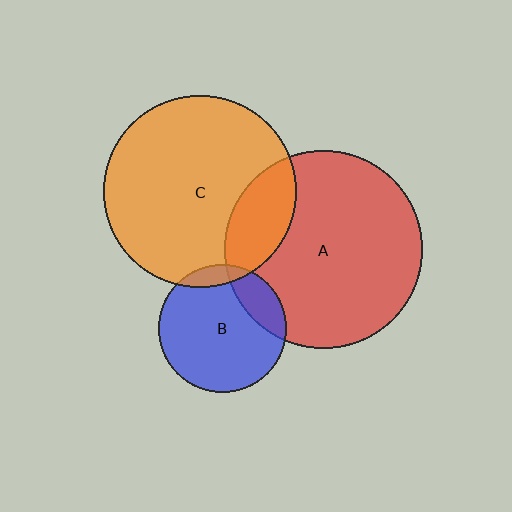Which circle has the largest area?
Circle A (red).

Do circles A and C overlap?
Yes.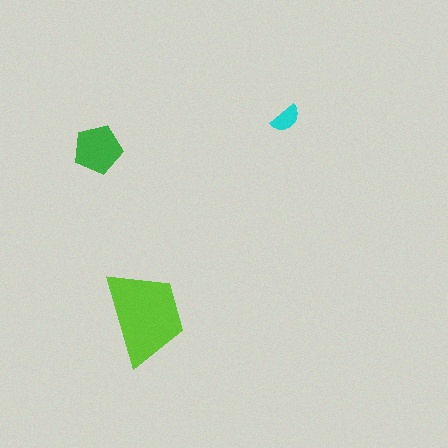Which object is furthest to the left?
The green pentagon is leftmost.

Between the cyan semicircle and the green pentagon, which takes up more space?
The green pentagon.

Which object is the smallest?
The cyan semicircle.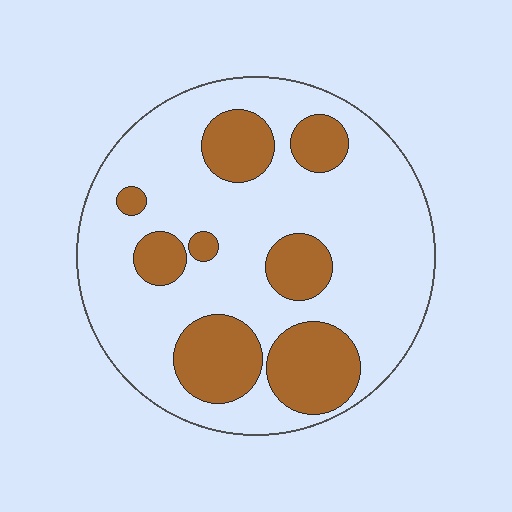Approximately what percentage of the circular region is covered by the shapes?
Approximately 25%.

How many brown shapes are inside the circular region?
8.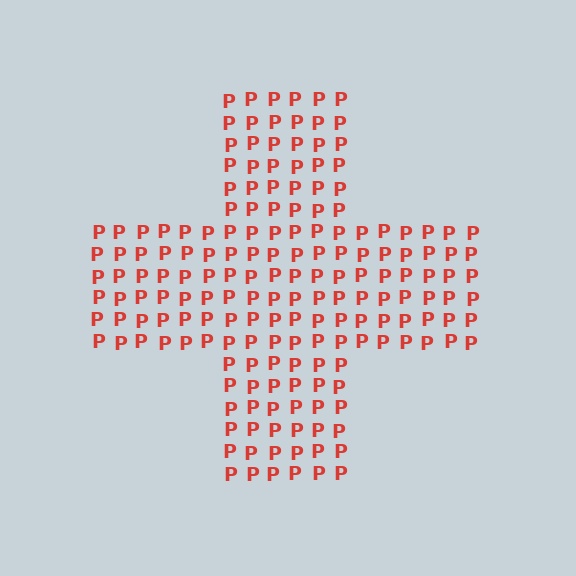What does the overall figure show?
The overall figure shows a cross.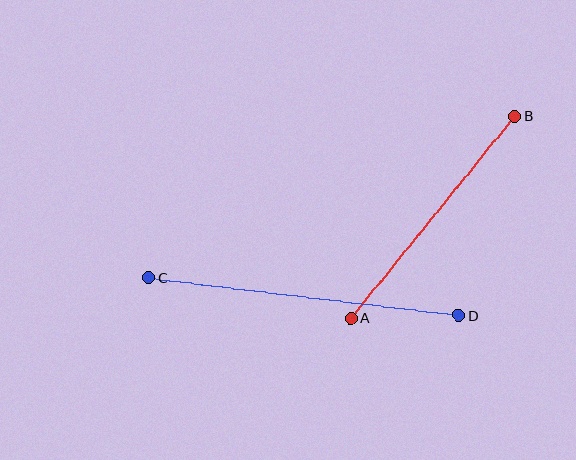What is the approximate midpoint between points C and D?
The midpoint is at approximately (303, 297) pixels.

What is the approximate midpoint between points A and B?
The midpoint is at approximately (433, 217) pixels.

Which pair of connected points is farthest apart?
Points C and D are farthest apart.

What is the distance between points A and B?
The distance is approximately 260 pixels.